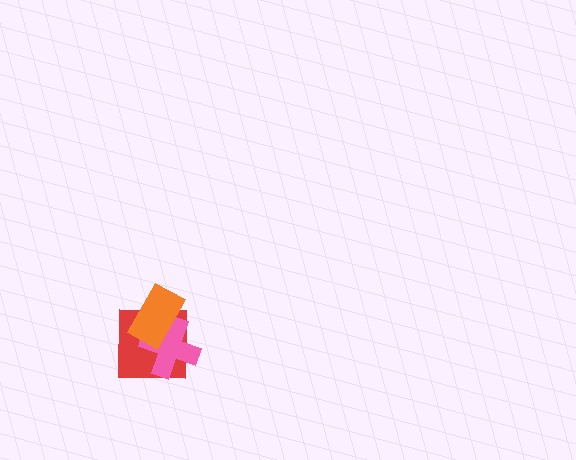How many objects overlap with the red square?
2 objects overlap with the red square.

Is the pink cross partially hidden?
Yes, it is partially covered by another shape.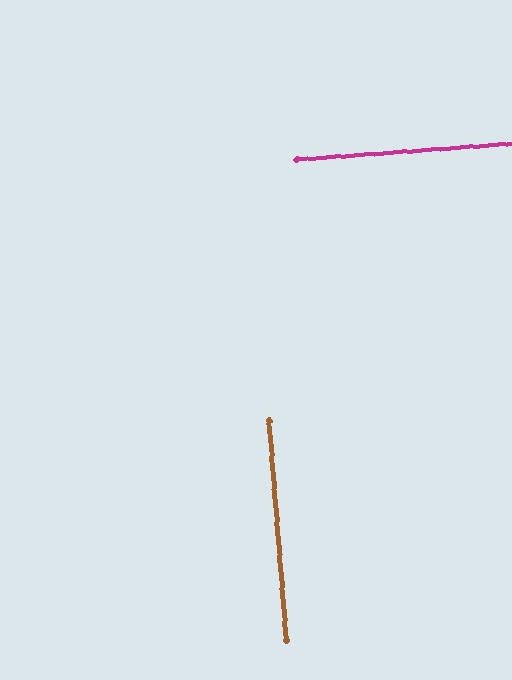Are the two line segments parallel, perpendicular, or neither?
Perpendicular — they meet at approximately 90°.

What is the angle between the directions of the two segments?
Approximately 90 degrees.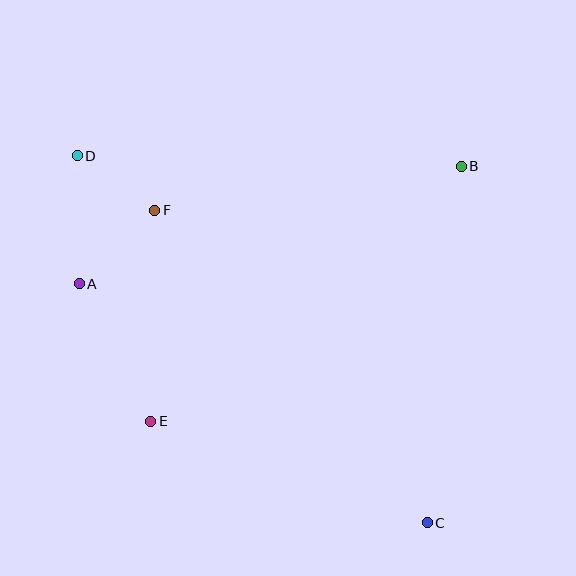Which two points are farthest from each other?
Points C and D are farthest from each other.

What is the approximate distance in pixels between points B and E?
The distance between B and E is approximately 402 pixels.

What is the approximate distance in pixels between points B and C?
The distance between B and C is approximately 358 pixels.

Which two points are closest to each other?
Points D and F are closest to each other.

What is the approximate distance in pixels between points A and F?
The distance between A and F is approximately 105 pixels.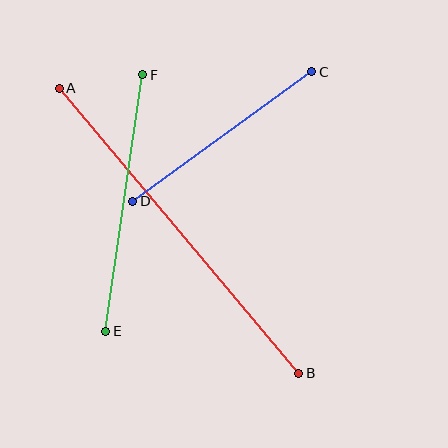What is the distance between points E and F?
The distance is approximately 259 pixels.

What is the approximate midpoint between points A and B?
The midpoint is at approximately (179, 231) pixels.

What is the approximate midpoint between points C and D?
The midpoint is at approximately (222, 137) pixels.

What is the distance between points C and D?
The distance is approximately 221 pixels.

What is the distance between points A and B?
The distance is approximately 373 pixels.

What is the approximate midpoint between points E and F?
The midpoint is at approximately (124, 203) pixels.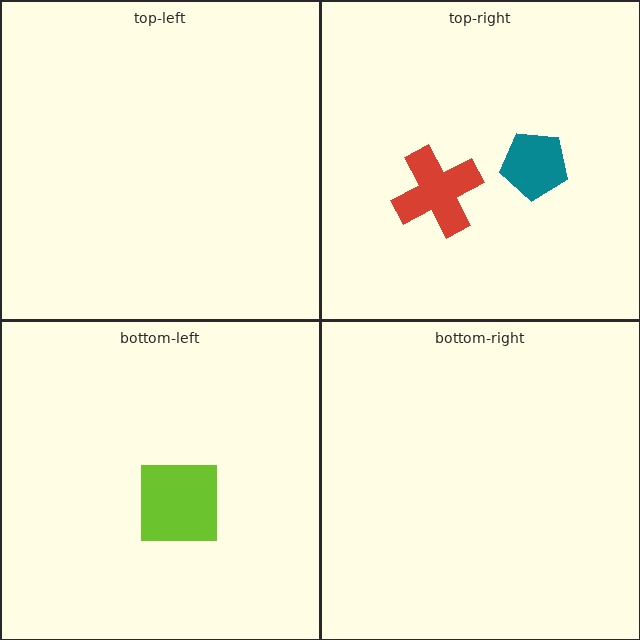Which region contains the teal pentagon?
The top-right region.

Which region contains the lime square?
The bottom-left region.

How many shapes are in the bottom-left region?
1.